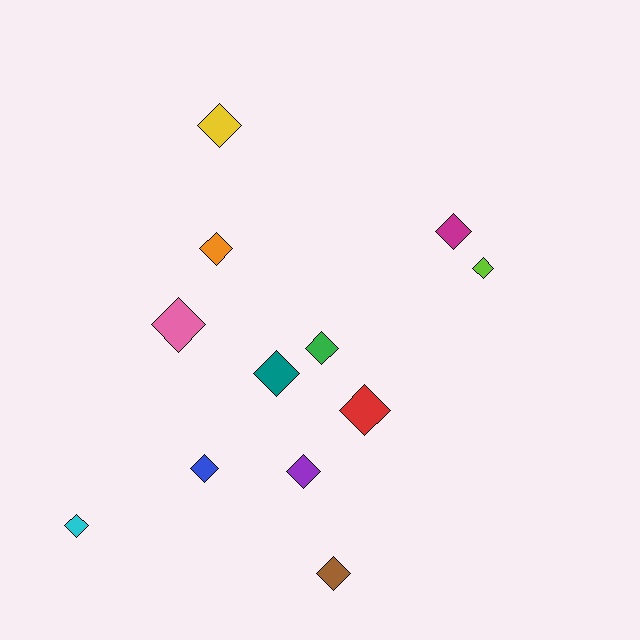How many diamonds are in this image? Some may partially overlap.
There are 12 diamonds.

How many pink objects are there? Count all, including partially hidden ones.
There is 1 pink object.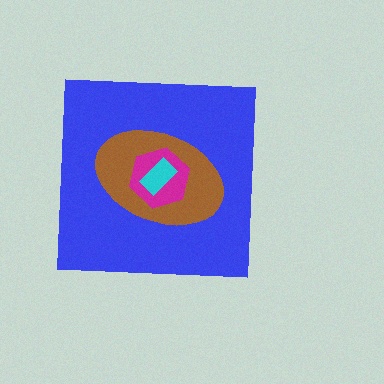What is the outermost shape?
The blue square.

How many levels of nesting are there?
4.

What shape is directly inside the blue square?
The brown ellipse.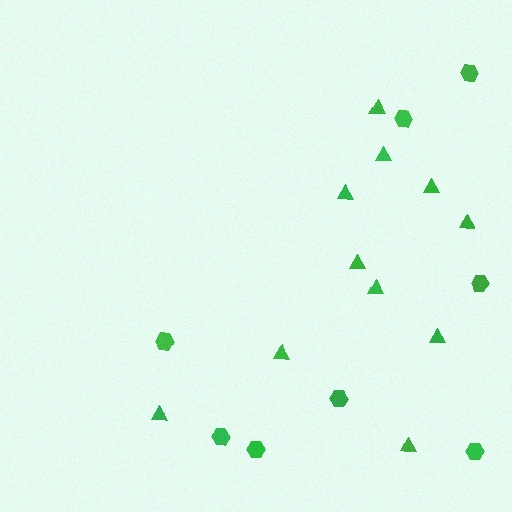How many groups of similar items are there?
There are 2 groups: one group of triangles (11) and one group of hexagons (8).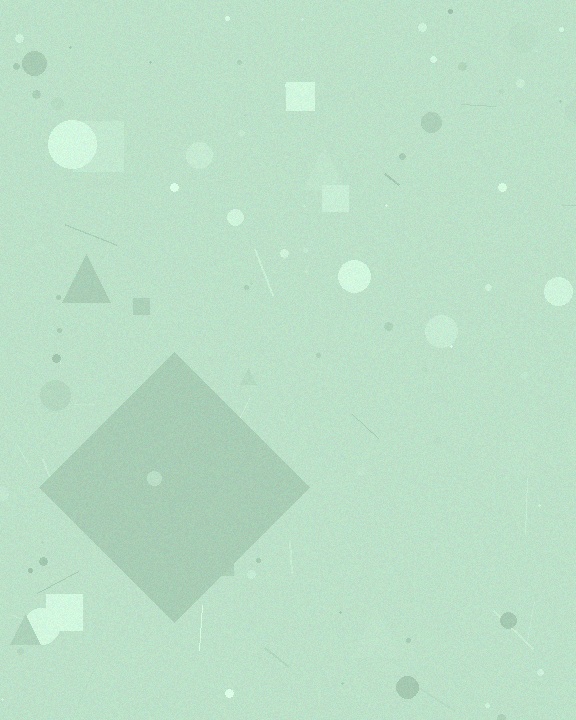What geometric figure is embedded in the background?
A diamond is embedded in the background.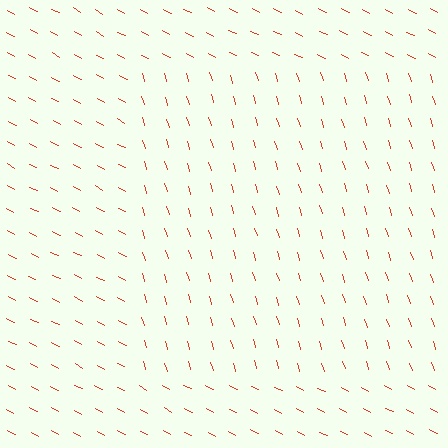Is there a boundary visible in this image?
Yes, there is a texture boundary formed by a change in line orientation.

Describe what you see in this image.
The image is filled with small red line segments. A rectangle region in the image has lines oriented differently from the surrounding lines, creating a visible texture boundary.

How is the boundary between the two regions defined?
The boundary is defined purely by a change in line orientation (approximately 45 degrees difference). All lines are the same color and thickness.